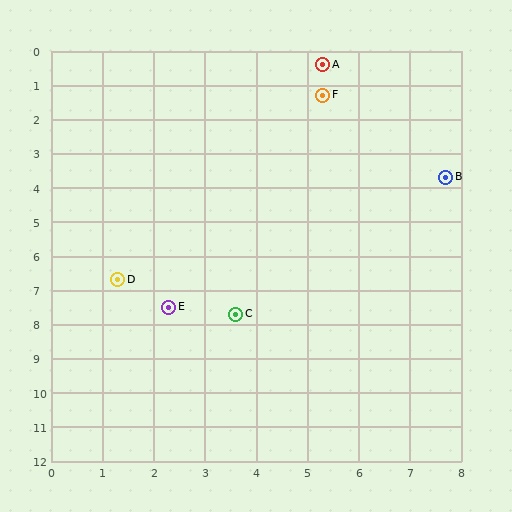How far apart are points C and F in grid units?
Points C and F are about 6.6 grid units apart.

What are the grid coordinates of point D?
Point D is at approximately (1.3, 6.7).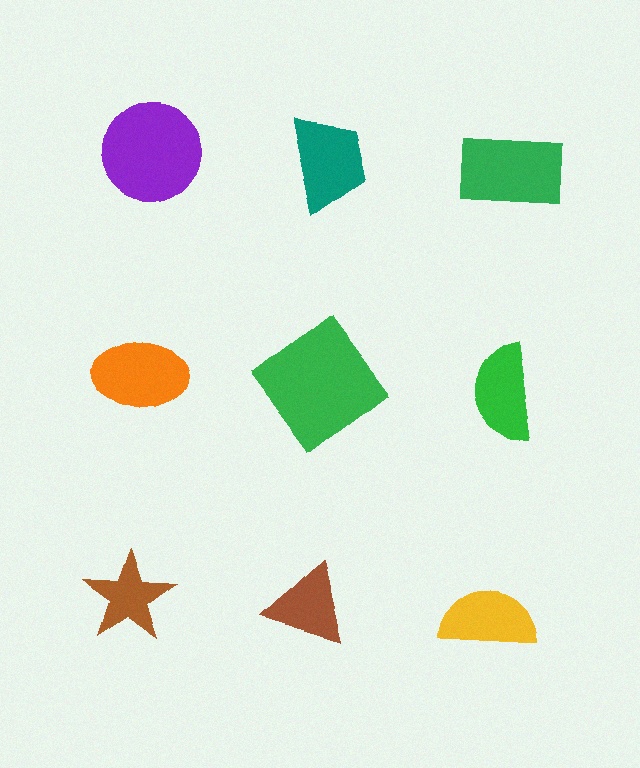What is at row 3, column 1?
A brown star.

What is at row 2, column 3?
A green semicircle.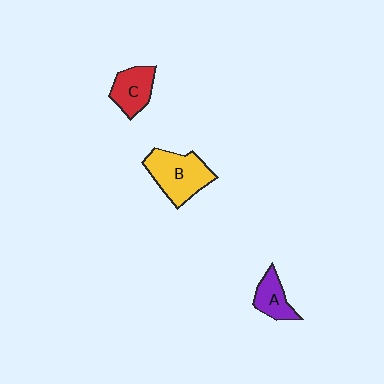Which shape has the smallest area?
Shape A (purple).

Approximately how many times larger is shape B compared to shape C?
Approximately 1.5 times.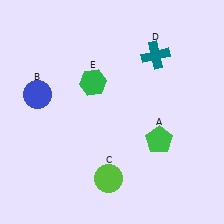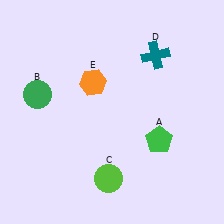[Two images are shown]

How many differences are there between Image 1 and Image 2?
There are 2 differences between the two images.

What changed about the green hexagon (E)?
In Image 1, E is green. In Image 2, it changed to orange.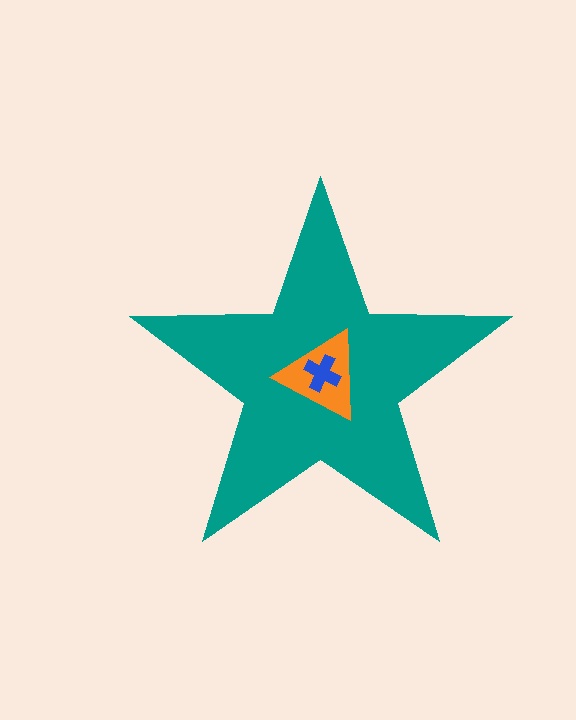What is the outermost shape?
The teal star.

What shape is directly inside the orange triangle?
The blue cross.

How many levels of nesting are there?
3.